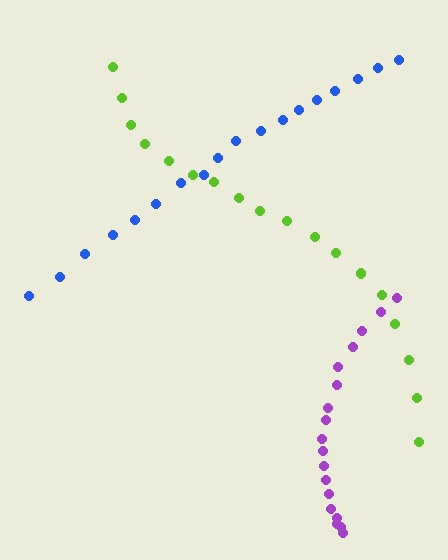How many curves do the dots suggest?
There are 3 distinct paths.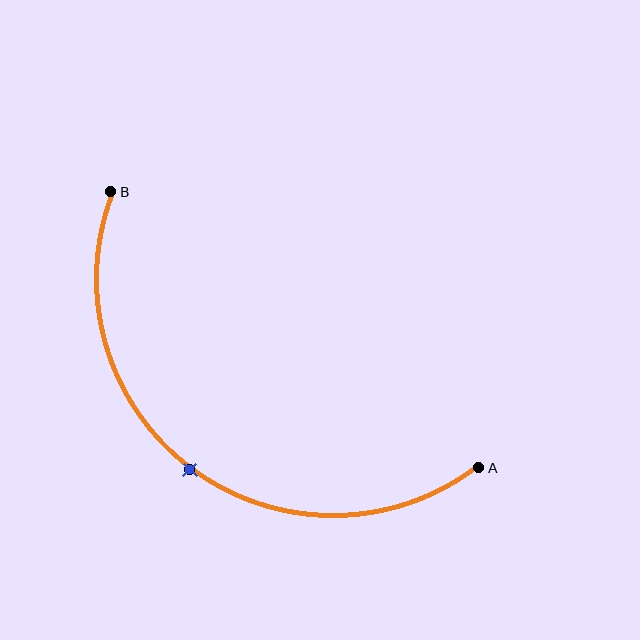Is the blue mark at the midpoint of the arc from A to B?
Yes. The blue mark lies on the arc at equal arc-length from both A and B — it is the arc midpoint.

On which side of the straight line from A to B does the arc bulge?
The arc bulges below and to the left of the straight line connecting A and B.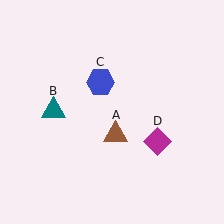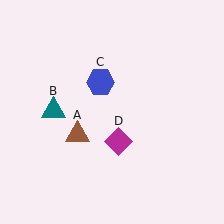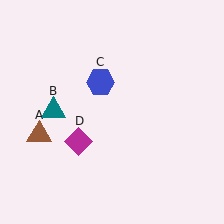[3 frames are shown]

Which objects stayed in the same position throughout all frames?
Teal triangle (object B) and blue hexagon (object C) remained stationary.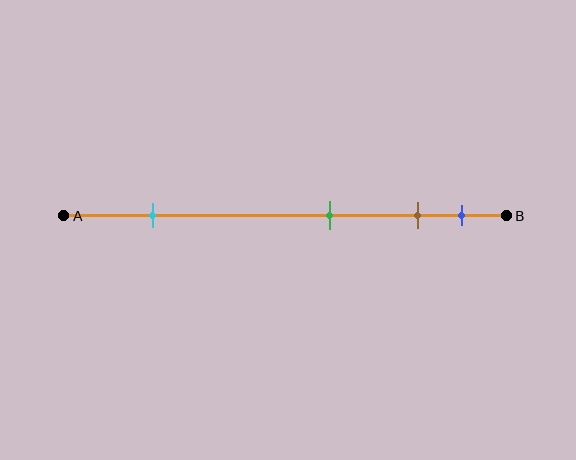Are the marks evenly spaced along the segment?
No, the marks are not evenly spaced.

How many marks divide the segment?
There are 4 marks dividing the segment.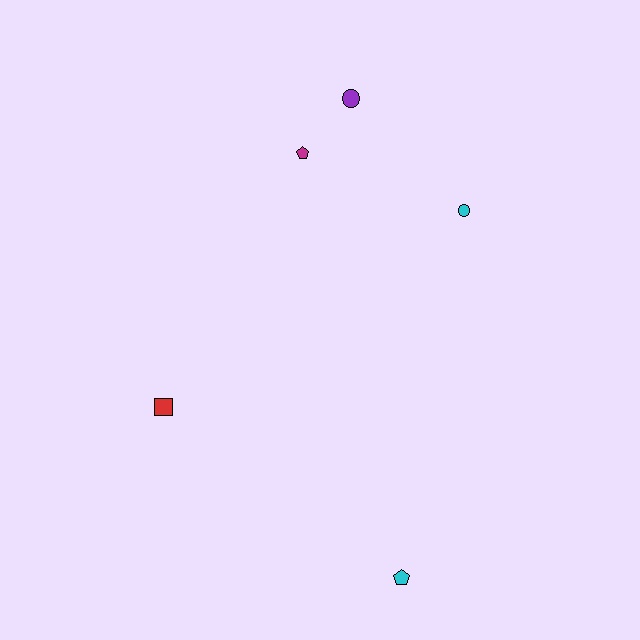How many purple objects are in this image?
There is 1 purple object.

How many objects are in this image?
There are 5 objects.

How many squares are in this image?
There is 1 square.